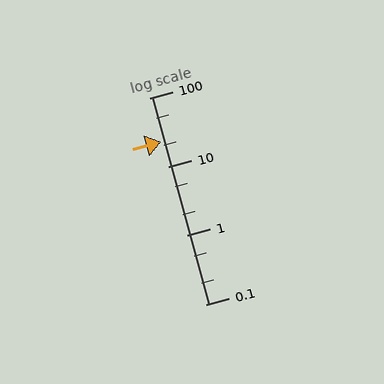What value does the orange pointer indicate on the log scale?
The pointer indicates approximately 23.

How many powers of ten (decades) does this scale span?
The scale spans 3 decades, from 0.1 to 100.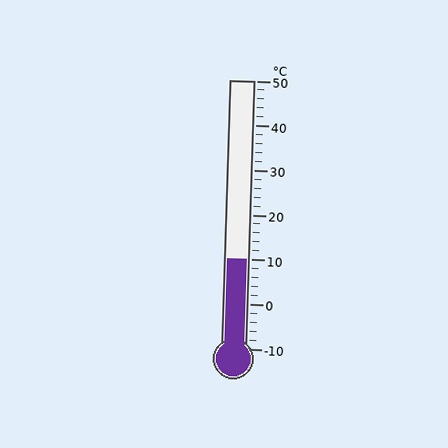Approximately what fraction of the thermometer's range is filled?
The thermometer is filled to approximately 35% of its range.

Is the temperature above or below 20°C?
The temperature is below 20°C.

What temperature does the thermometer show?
The thermometer shows approximately 10°C.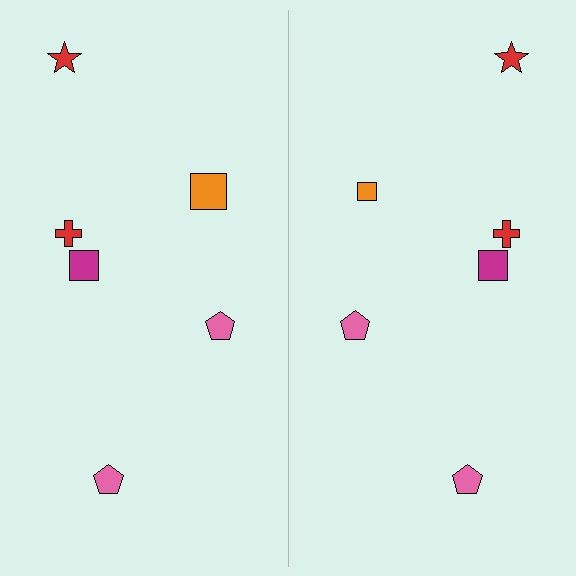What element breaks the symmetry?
The orange square on the right side has a different size than its mirror counterpart.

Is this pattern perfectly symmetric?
No, the pattern is not perfectly symmetric. The orange square on the right side has a different size than its mirror counterpart.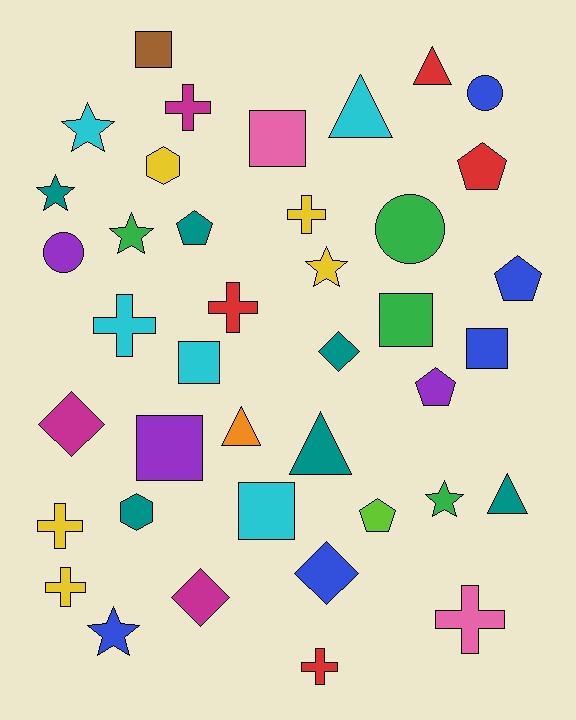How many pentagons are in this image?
There are 5 pentagons.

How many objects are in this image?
There are 40 objects.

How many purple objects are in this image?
There are 3 purple objects.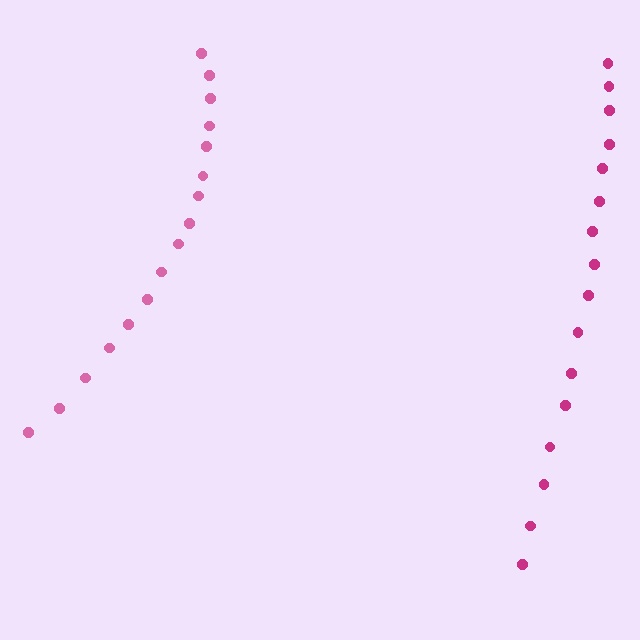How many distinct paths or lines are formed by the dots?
There are 2 distinct paths.